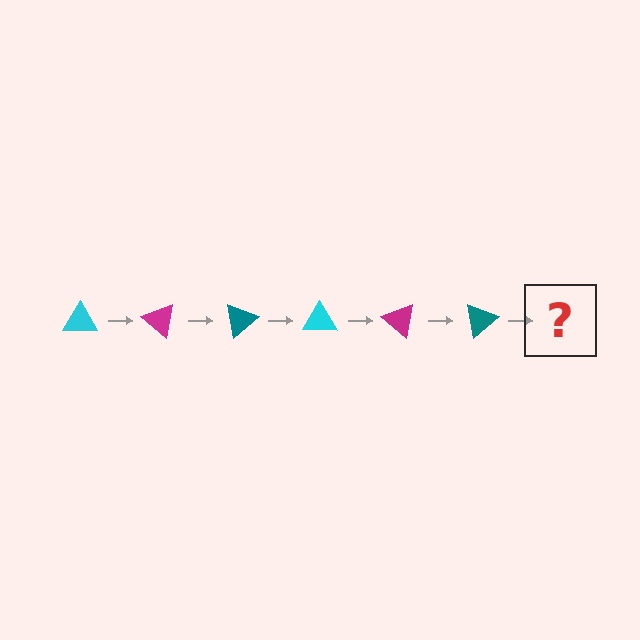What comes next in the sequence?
The next element should be a cyan triangle, rotated 240 degrees from the start.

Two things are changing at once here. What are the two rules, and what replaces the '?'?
The two rules are that it rotates 40 degrees each step and the color cycles through cyan, magenta, and teal. The '?' should be a cyan triangle, rotated 240 degrees from the start.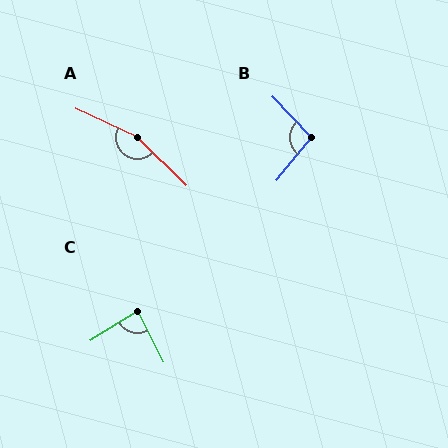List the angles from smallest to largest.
C (85°), B (97°), A (161°).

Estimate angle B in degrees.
Approximately 97 degrees.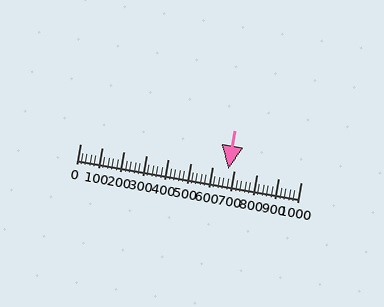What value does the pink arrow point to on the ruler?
The pink arrow points to approximately 673.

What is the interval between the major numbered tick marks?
The major tick marks are spaced 100 units apart.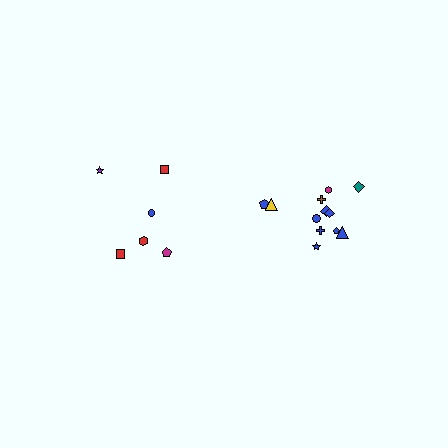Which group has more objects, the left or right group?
The right group.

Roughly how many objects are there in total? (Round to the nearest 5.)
Roughly 20 objects in total.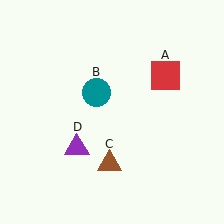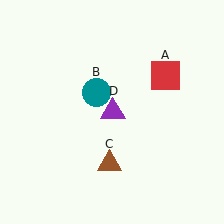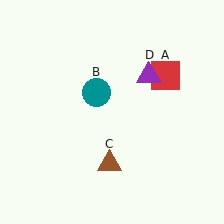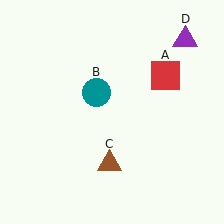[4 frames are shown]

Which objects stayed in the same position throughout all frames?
Red square (object A) and teal circle (object B) and brown triangle (object C) remained stationary.